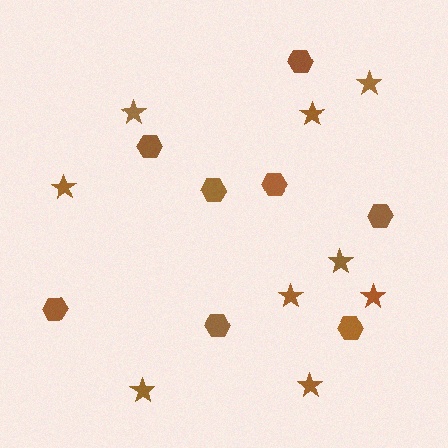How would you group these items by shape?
There are 2 groups: one group of stars (9) and one group of hexagons (8).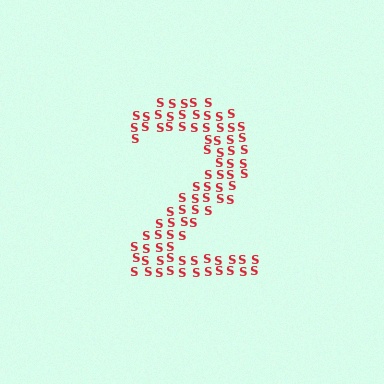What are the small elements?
The small elements are letter S's.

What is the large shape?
The large shape is the digit 2.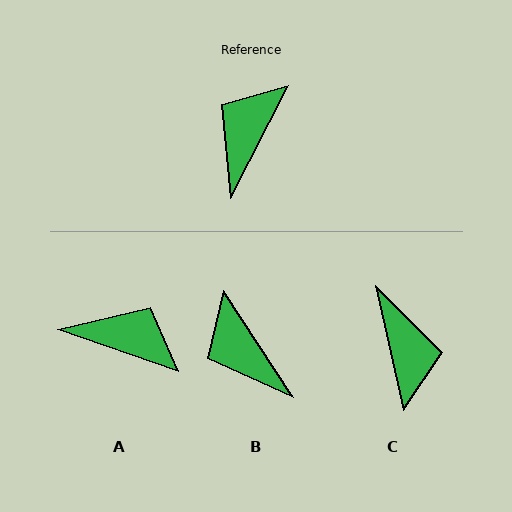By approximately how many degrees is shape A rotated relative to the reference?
Approximately 82 degrees clockwise.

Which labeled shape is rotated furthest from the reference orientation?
C, about 140 degrees away.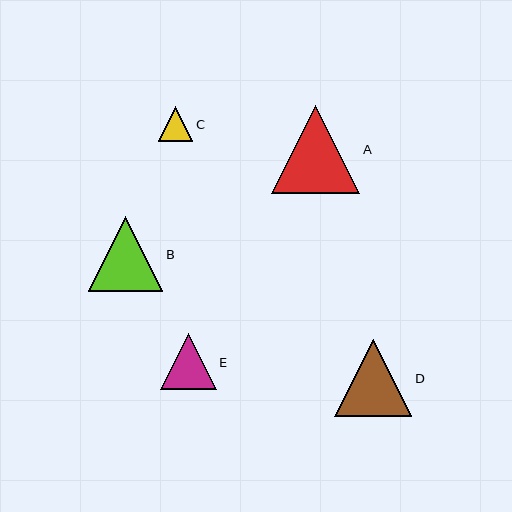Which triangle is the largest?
Triangle A is the largest with a size of approximately 88 pixels.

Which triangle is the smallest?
Triangle C is the smallest with a size of approximately 35 pixels.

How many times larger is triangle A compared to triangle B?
Triangle A is approximately 1.2 times the size of triangle B.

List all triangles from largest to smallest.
From largest to smallest: A, D, B, E, C.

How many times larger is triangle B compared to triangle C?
Triangle B is approximately 2.1 times the size of triangle C.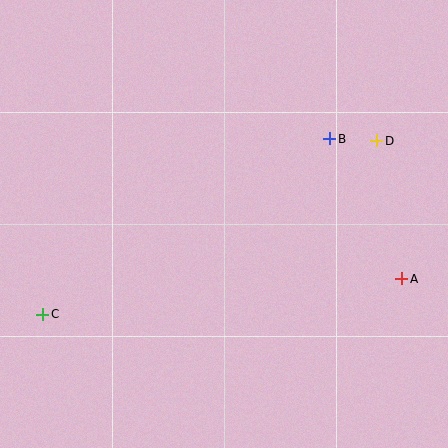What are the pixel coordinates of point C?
Point C is at (43, 314).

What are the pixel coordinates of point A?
Point A is at (402, 279).